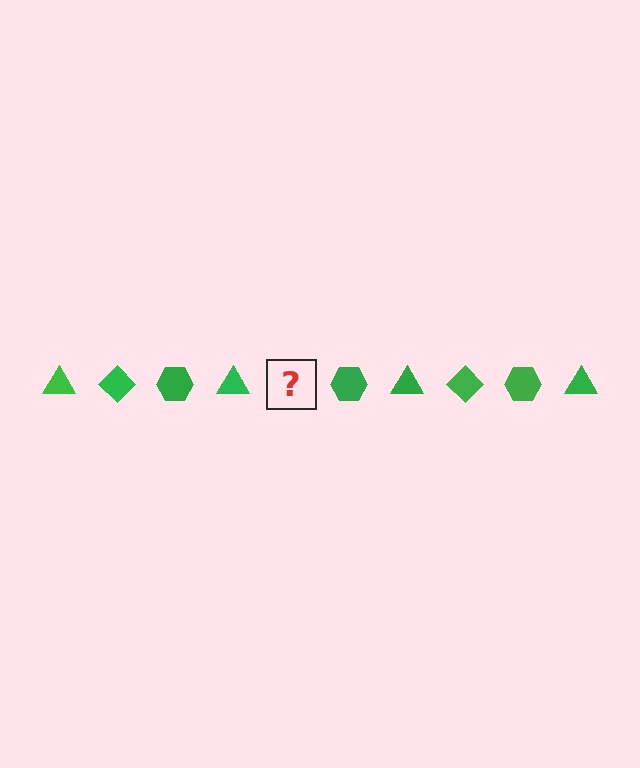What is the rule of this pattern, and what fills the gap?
The rule is that the pattern cycles through triangle, diamond, hexagon shapes in green. The gap should be filled with a green diamond.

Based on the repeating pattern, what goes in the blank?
The blank should be a green diamond.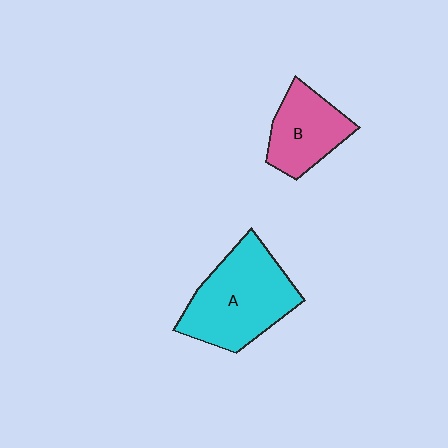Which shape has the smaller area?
Shape B (pink).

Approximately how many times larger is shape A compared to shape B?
Approximately 1.6 times.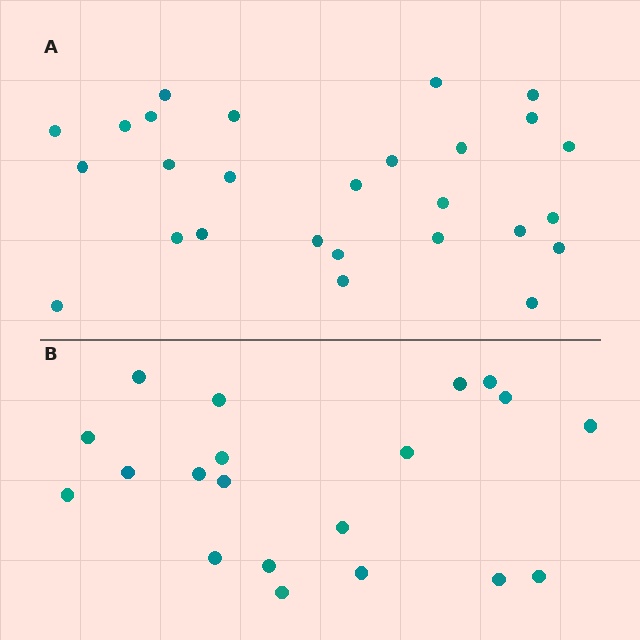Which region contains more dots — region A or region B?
Region A (the top region) has more dots.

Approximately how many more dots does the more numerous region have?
Region A has roughly 8 or so more dots than region B.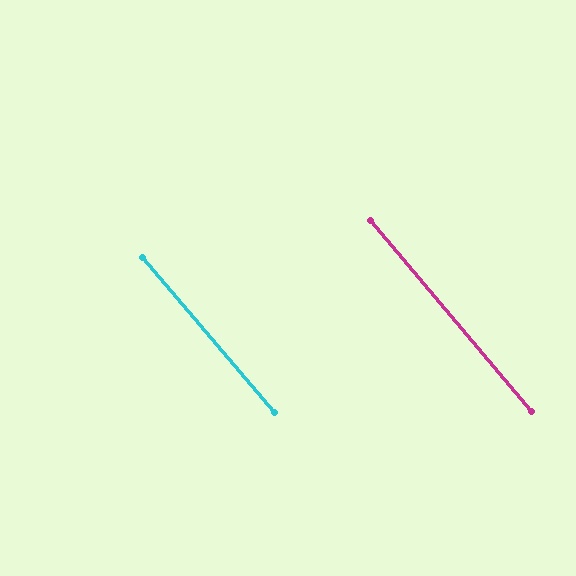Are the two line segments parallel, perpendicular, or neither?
Parallel — their directions differ by only 0.5°.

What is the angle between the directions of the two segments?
Approximately 0 degrees.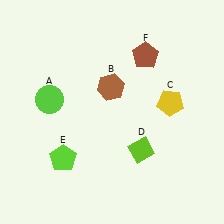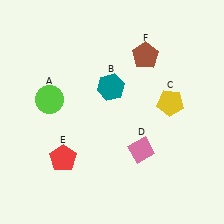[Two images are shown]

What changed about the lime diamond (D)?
In Image 1, D is lime. In Image 2, it changed to pink.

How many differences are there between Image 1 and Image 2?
There are 3 differences between the two images.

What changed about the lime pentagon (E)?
In Image 1, E is lime. In Image 2, it changed to red.